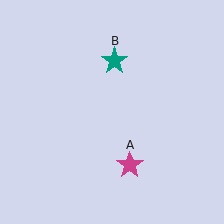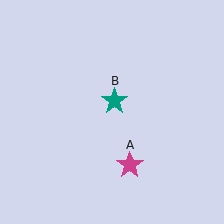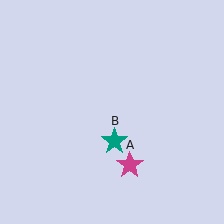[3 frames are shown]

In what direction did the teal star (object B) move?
The teal star (object B) moved down.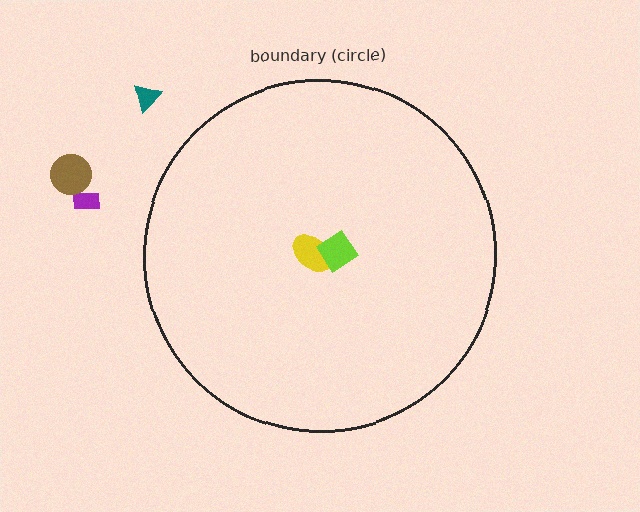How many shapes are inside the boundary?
2 inside, 3 outside.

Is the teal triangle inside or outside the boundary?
Outside.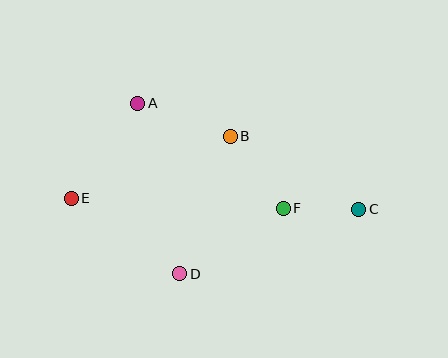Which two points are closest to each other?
Points C and F are closest to each other.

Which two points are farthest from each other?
Points C and E are farthest from each other.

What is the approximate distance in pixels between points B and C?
The distance between B and C is approximately 148 pixels.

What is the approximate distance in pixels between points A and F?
The distance between A and F is approximately 180 pixels.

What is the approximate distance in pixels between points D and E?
The distance between D and E is approximately 132 pixels.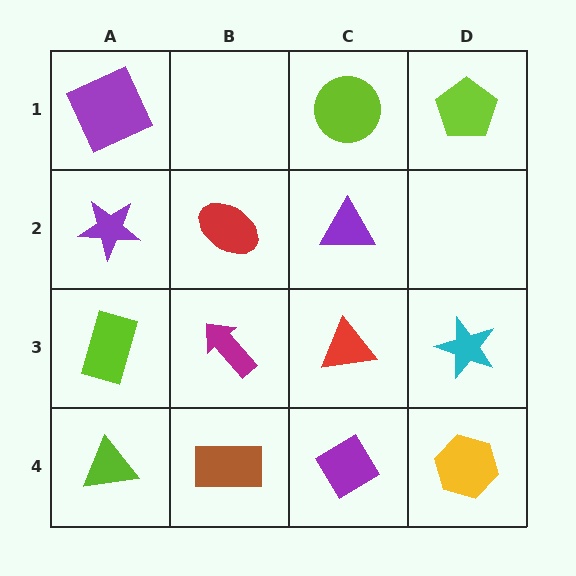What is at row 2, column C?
A purple triangle.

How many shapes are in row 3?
4 shapes.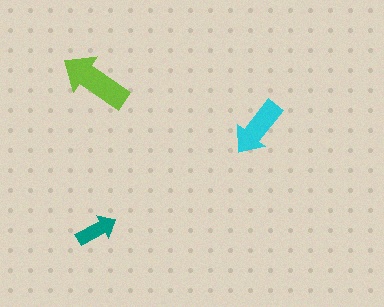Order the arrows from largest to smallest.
the lime one, the cyan one, the teal one.